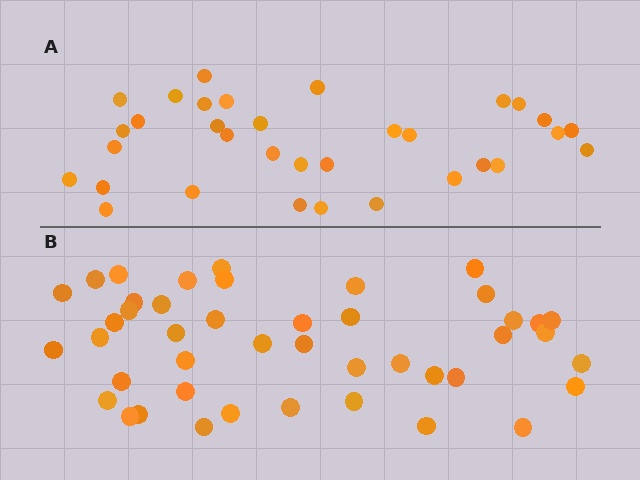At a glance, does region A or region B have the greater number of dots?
Region B (the bottom region) has more dots.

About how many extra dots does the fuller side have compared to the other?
Region B has roughly 12 or so more dots than region A.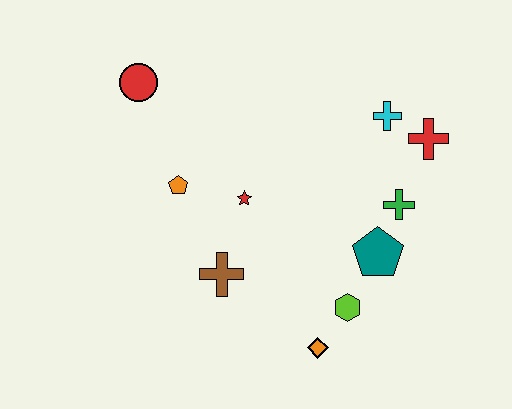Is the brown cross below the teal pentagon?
Yes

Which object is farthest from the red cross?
The red circle is farthest from the red cross.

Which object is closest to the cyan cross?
The red cross is closest to the cyan cross.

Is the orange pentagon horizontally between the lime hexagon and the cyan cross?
No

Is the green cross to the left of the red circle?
No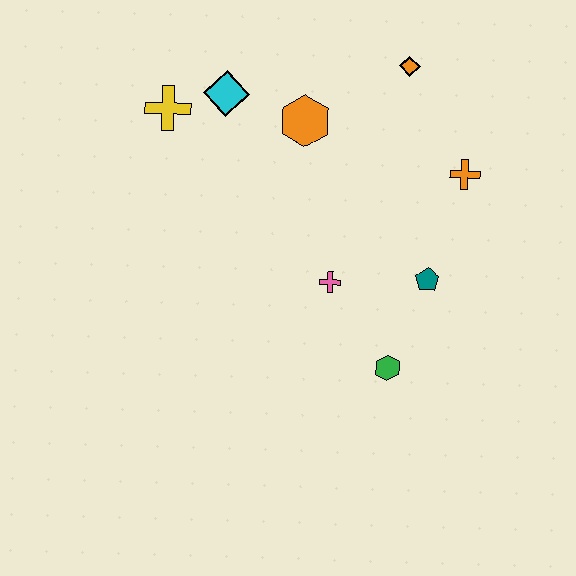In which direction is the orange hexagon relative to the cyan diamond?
The orange hexagon is to the right of the cyan diamond.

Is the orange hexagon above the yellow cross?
No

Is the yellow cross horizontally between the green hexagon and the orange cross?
No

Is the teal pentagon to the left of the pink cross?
No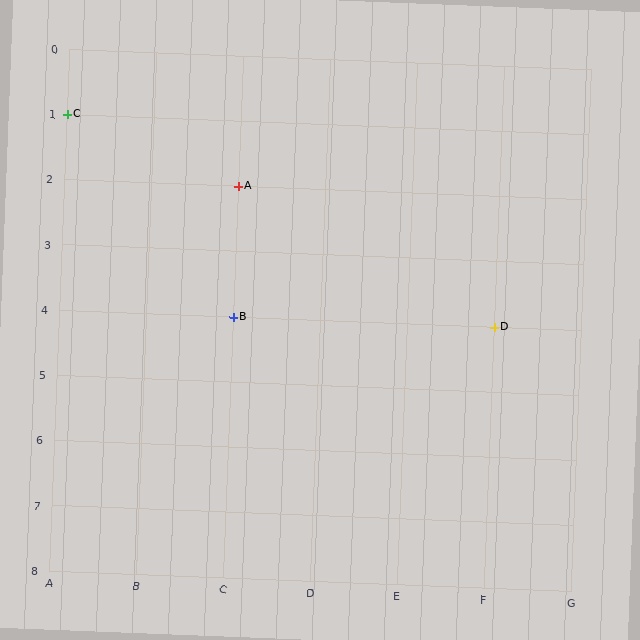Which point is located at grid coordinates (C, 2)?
Point A is at (C, 2).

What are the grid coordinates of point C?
Point C is at grid coordinates (A, 1).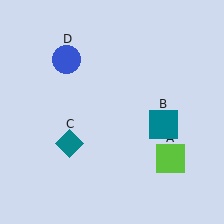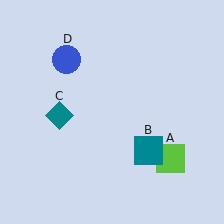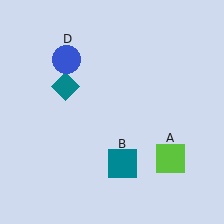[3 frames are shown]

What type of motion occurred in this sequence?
The teal square (object B), teal diamond (object C) rotated clockwise around the center of the scene.